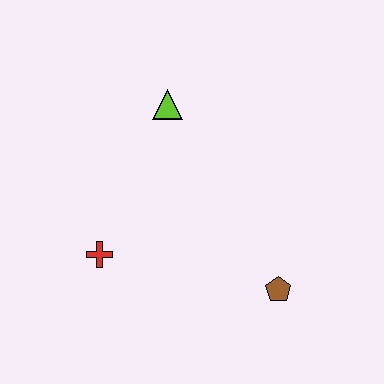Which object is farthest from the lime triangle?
The brown pentagon is farthest from the lime triangle.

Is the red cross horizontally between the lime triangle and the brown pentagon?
No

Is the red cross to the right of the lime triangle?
No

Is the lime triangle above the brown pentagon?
Yes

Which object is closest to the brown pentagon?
The red cross is closest to the brown pentagon.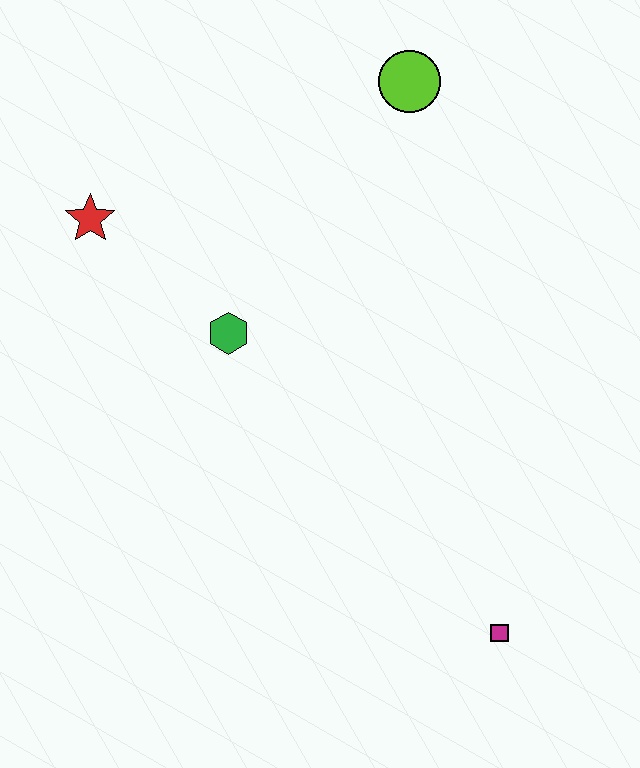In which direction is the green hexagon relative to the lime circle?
The green hexagon is below the lime circle.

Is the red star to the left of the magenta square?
Yes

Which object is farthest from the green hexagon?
The magenta square is farthest from the green hexagon.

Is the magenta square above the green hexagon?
No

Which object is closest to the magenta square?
The green hexagon is closest to the magenta square.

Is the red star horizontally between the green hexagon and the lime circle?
No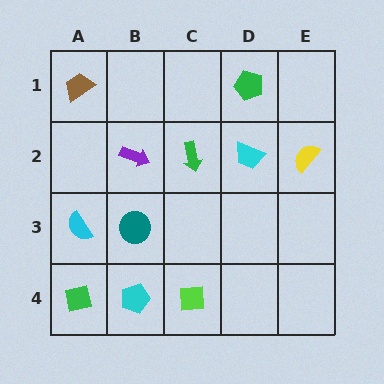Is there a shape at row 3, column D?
No, that cell is empty.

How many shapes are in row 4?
3 shapes.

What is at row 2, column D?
A cyan trapezoid.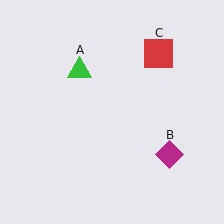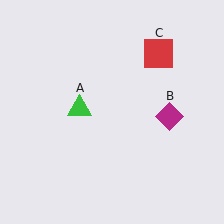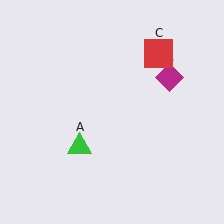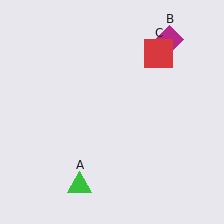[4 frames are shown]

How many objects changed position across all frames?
2 objects changed position: green triangle (object A), magenta diamond (object B).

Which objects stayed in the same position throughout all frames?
Red square (object C) remained stationary.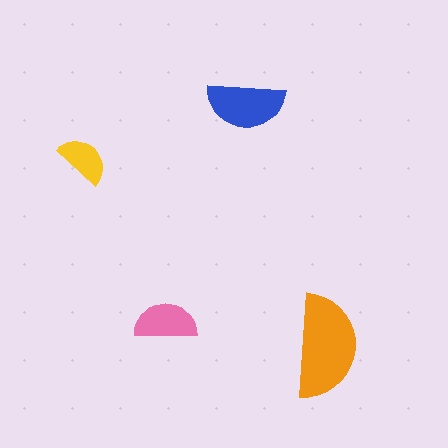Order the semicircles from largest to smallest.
the orange one, the blue one, the pink one, the yellow one.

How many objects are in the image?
There are 4 objects in the image.